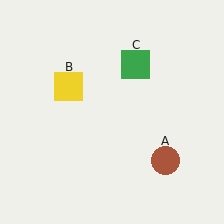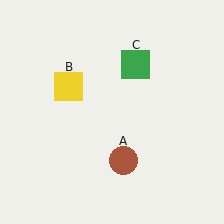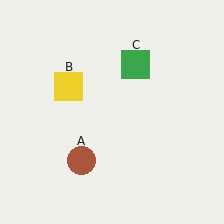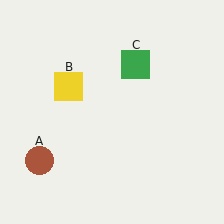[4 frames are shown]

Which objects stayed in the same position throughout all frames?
Yellow square (object B) and green square (object C) remained stationary.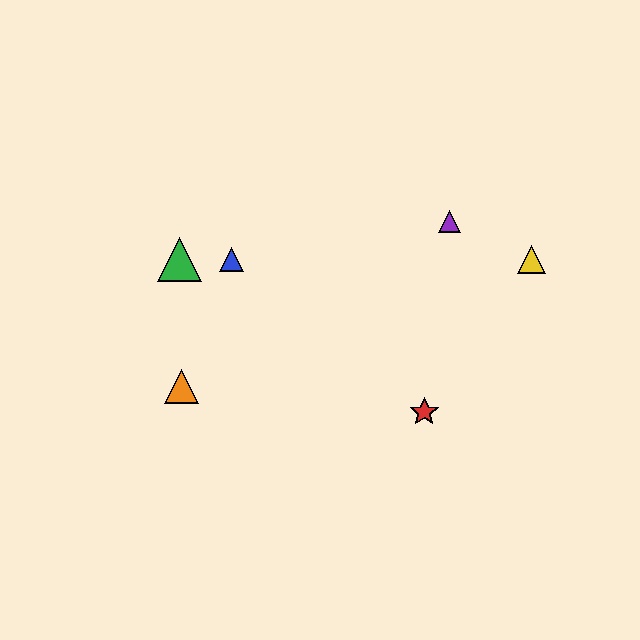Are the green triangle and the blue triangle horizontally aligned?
Yes, both are at y≈259.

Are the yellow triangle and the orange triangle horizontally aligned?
No, the yellow triangle is at y≈259 and the orange triangle is at y≈387.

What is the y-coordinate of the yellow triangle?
The yellow triangle is at y≈259.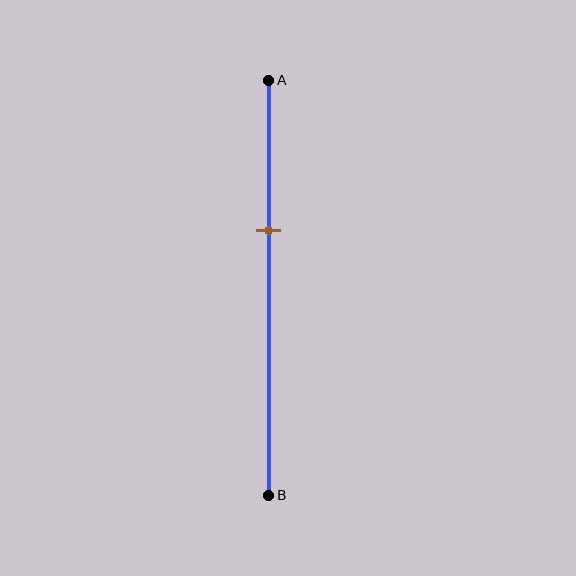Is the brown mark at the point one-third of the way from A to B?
Yes, the mark is approximately at the one-third point.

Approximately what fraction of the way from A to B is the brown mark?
The brown mark is approximately 35% of the way from A to B.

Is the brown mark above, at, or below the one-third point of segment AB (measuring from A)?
The brown mark is approximately at the one-third point of segment AB.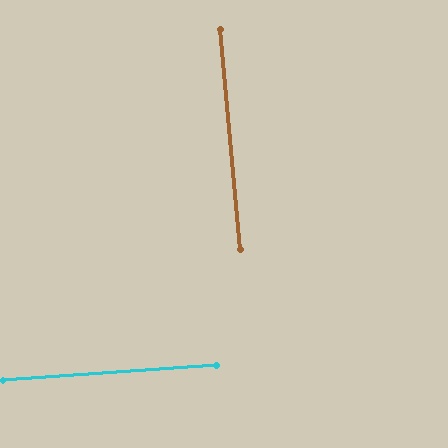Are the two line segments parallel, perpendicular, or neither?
Perpendicular — they meet at approximately 89°.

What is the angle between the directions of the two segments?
Approximately 89 degrees.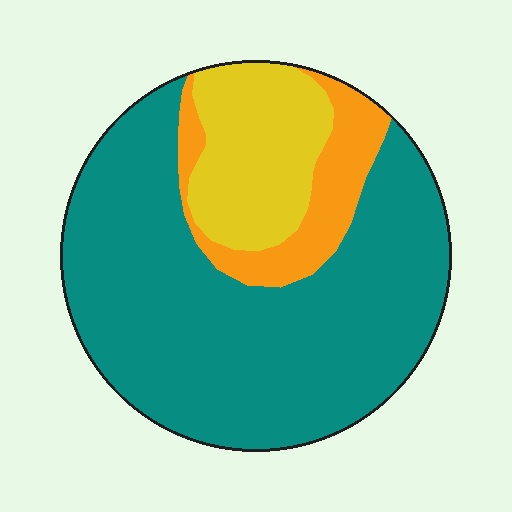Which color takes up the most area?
Teal, at roughly 70%.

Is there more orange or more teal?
Teal.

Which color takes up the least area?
Orange, at roughly 15%.